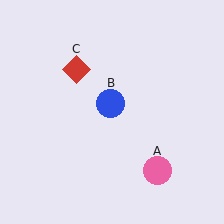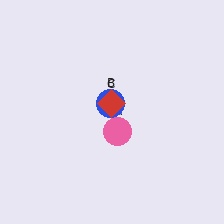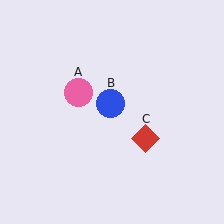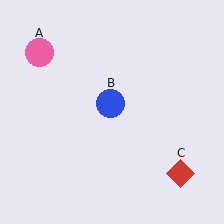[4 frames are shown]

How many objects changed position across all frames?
2 objects changed position: pink circle (object A), red diamond (object C).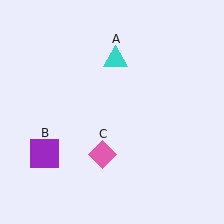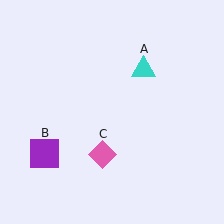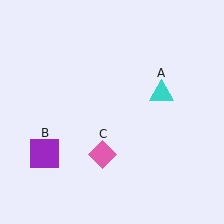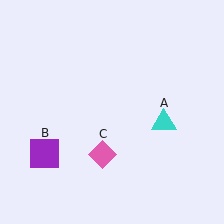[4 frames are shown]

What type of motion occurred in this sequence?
The cyan triangle (object A) rotated clockwise around the center of the scene.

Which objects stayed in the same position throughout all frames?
Purple square (object B) and pink diamond (object C) remained stationary.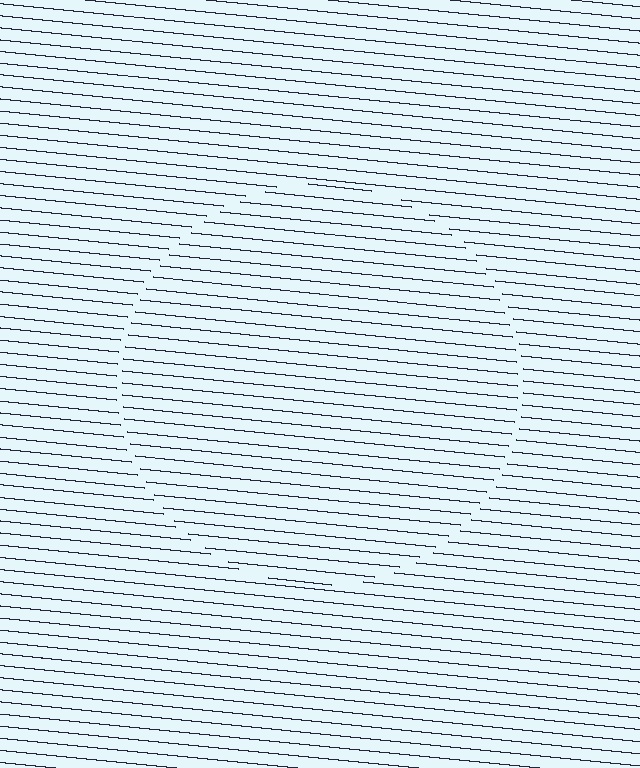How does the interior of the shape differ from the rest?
The interior of the shape contains the same grating, shifted by half a period — the contour is defined by the phase discontinuity where line-ends from the inner and outer gratings abut.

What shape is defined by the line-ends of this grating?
An illusory circle. The interior of the shape contains the same grating, shifted by half a period — the contour is defined by the phase discontinuity where line-ends from the inner and outer gratings abut.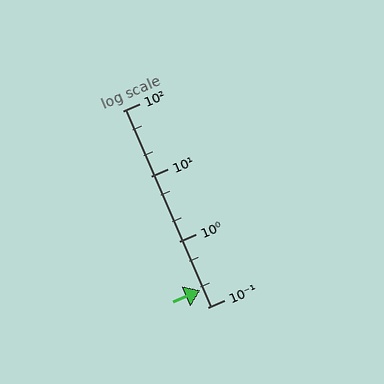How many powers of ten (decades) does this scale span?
The scale spans 3 decades, from 0.1 to 100.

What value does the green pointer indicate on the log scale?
The pointer indicates approximately 0.18.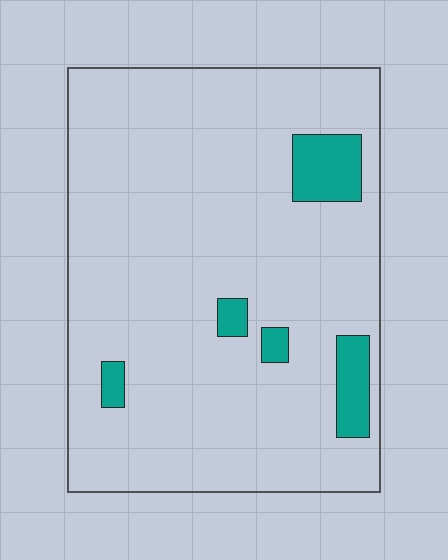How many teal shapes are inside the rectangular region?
5.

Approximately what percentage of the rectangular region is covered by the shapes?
Approximately 10%.